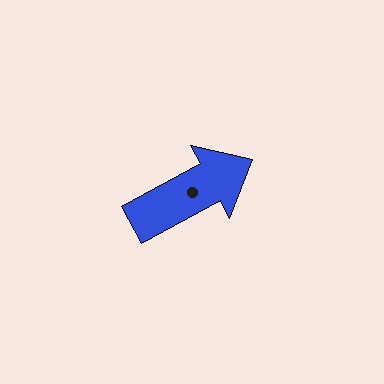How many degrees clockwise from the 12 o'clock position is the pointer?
Approximately 62 degrees.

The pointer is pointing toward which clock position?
Roughly 2 o'clock.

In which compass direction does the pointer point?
Northeast.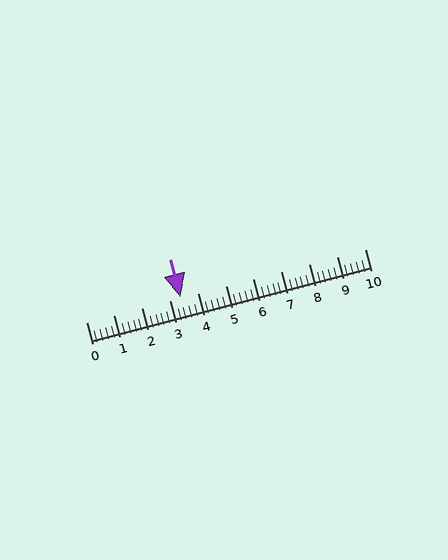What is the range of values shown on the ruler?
The ruler shows values from 0 to 10.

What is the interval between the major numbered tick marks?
The major tick marks are spaced 1 units apart.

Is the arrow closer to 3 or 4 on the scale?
The arrow is closer to 3.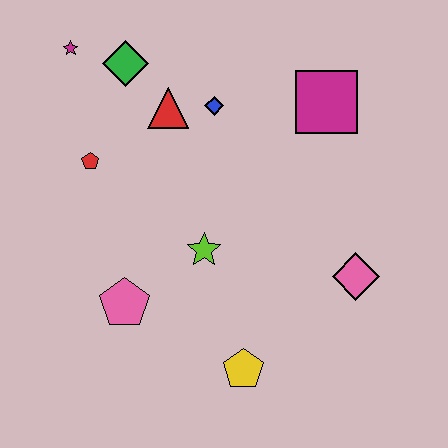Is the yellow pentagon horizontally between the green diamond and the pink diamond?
Yes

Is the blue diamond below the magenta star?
Yes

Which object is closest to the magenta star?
The green diamond is closest to the magenta star.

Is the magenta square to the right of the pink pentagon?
Yes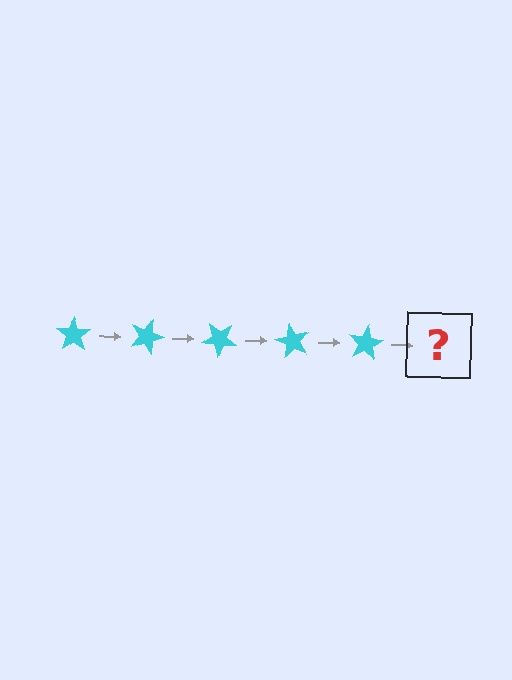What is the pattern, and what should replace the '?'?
The pattern is that the star rotates 20 degrees each step. The '?' should be a cyan star rotated 100 degrees.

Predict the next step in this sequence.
The next step is a cyan star rotated 100 degrees.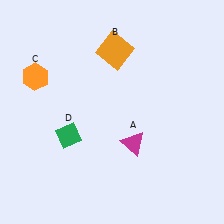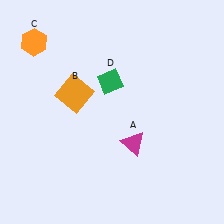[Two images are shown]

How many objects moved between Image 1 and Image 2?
3 objects moved between the two images.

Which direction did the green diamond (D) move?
The green diamond (D) moved up.